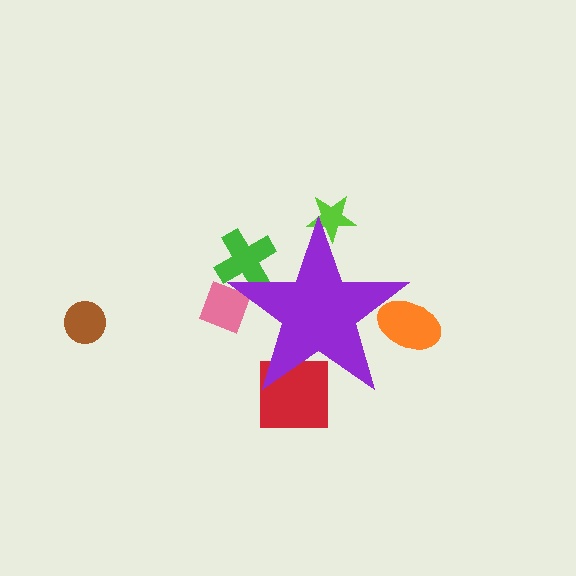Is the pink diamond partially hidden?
Yes, the pink diamond is partially hidden behind the purple star.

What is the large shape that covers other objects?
A purple star.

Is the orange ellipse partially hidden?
Yes, the orange ellipse is partially hidden behind the purple star.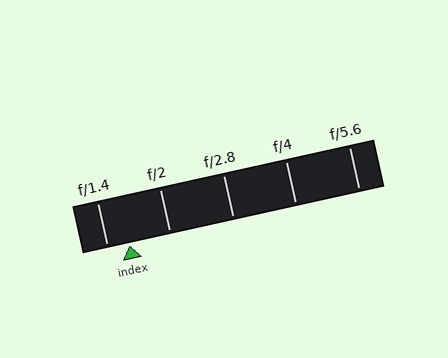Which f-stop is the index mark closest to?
The index mark is closest to f/1.4.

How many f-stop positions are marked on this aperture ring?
There are 5 f-stop positions marked.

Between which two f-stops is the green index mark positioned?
The index mark is between f/1.4 and f/2.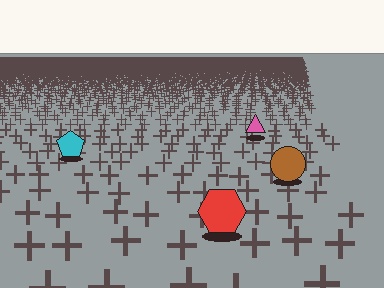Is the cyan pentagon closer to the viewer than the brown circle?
No. The brown circle is closer — you can tell from the texture gradient: the ground texture is coarser near it.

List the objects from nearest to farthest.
From nearest to farthest: the red hexagon, the brown circle, the cyan pentagon, the pink triangle.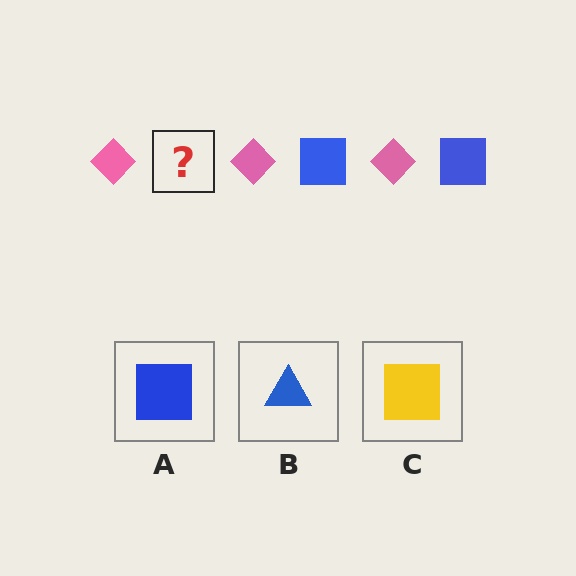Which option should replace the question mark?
Option A.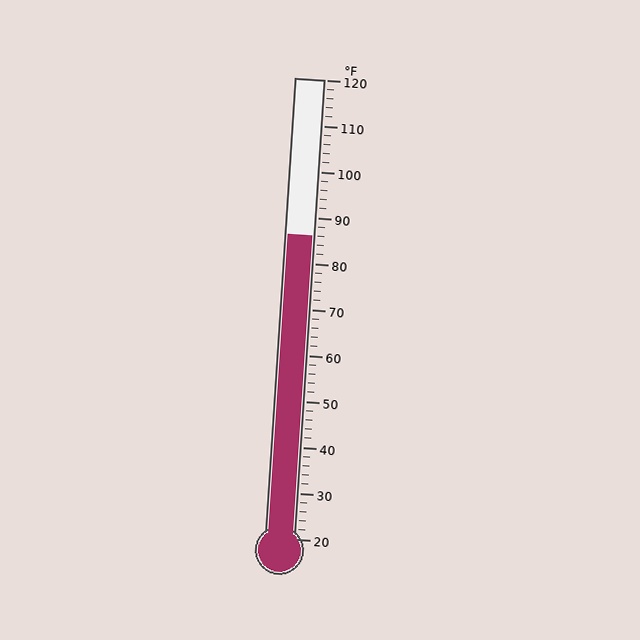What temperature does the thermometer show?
The thermometer shows approximately 86°F.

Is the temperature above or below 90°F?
The temperature is below 90°F.